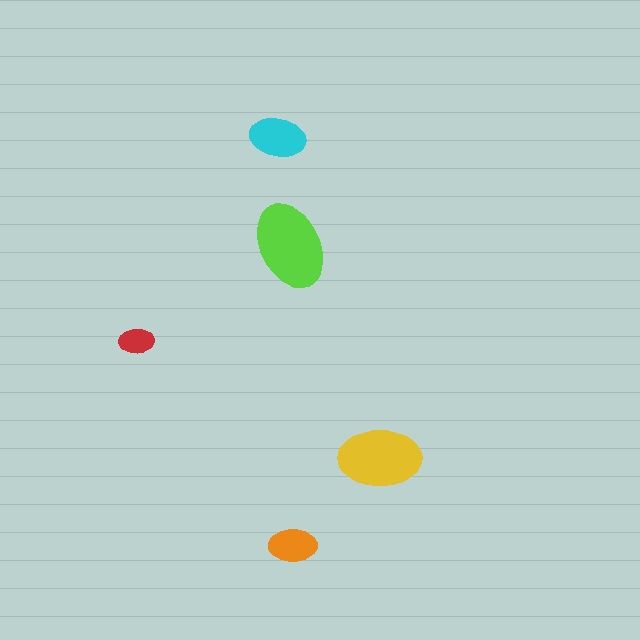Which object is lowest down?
The orange ellipse is bottommost.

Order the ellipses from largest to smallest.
the lime one, the yellow one, the cyan one, the orange one, the red one.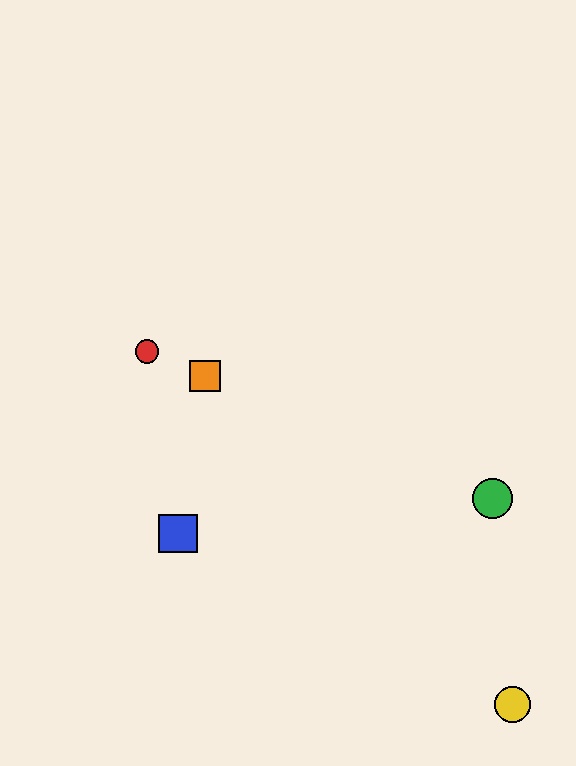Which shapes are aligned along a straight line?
The red circle, the green circle, the purple circle, the orange square are aligned along a straight line.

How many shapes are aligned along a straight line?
4 shapes (the red circle, the green circle, the purple circle, the orange square) are aligned along a straight line.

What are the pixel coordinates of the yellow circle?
The yellow circle is at (512, 705).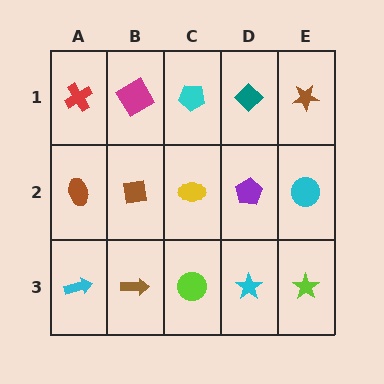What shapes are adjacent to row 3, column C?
A yellow ellipse (row 2, column C), a brown arrow (row 3, column B), a cyan star (row 3, column D).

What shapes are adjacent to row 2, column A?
A red cross (row 1, column A), a cyan arrow (row 3, column A), a brown square (row 2, column B).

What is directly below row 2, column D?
A cyan star.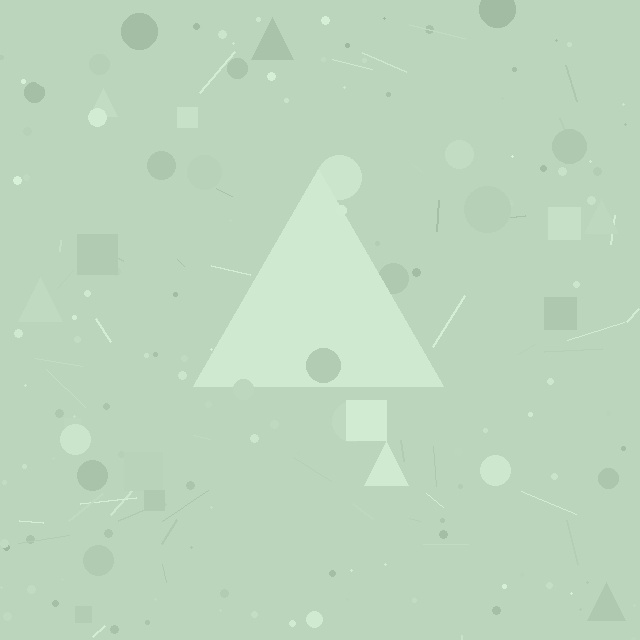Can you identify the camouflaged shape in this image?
The camouflaged shape is a triangle.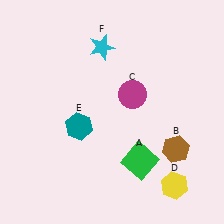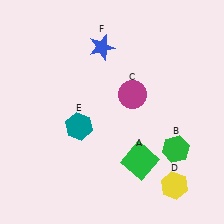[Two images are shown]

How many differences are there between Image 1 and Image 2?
There are 2 differences between the two images.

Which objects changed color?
B changed from brown to green. F changed from cyan to blue.